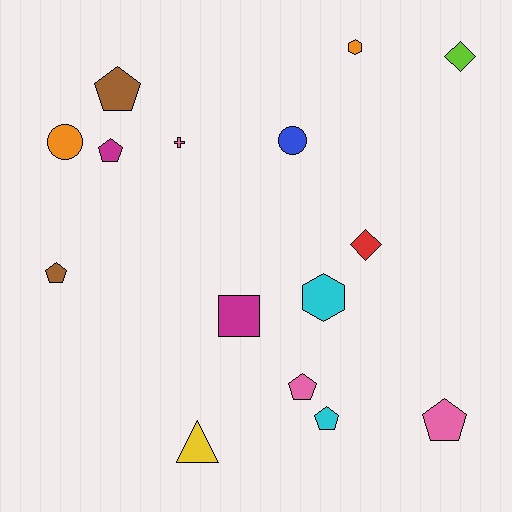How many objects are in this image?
There are 15 objects.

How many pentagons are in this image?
There are 6 pentagons.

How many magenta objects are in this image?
There are 2 magenta objects.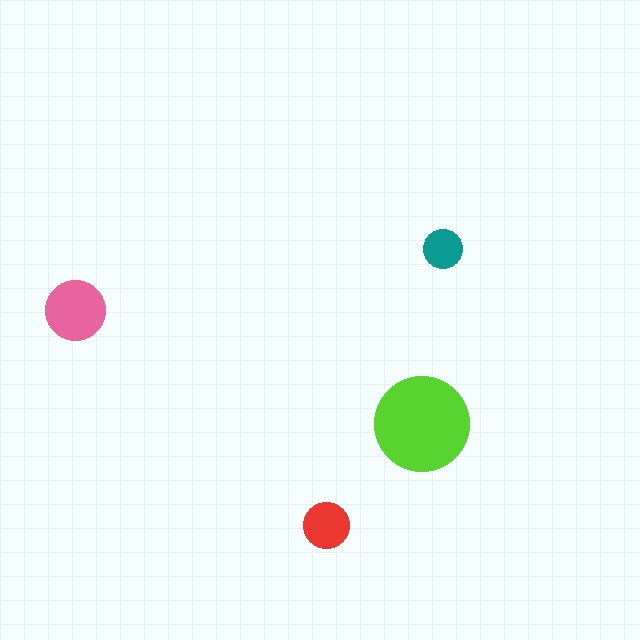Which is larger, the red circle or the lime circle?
The lime one.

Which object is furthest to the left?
The pink circle is leftmost.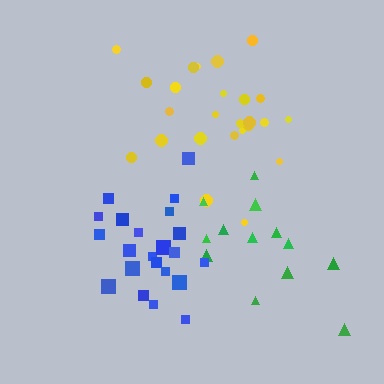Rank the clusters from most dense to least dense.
blue, yellow, green.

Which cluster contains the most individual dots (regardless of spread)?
Yellow (25).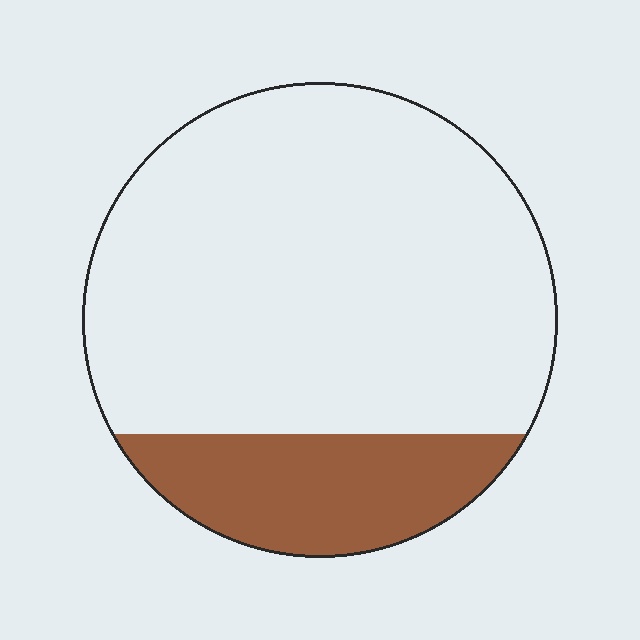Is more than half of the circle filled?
No.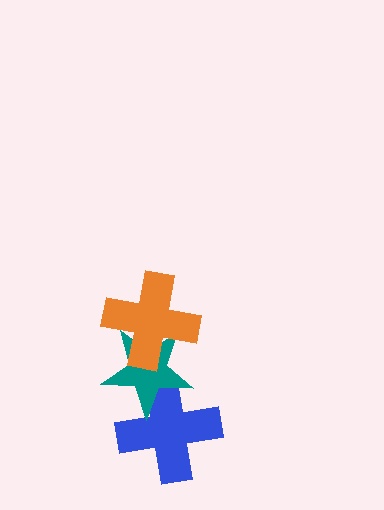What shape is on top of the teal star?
The orange cross is on top of the teal star.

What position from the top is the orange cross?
The orange cross is 1st from the top.